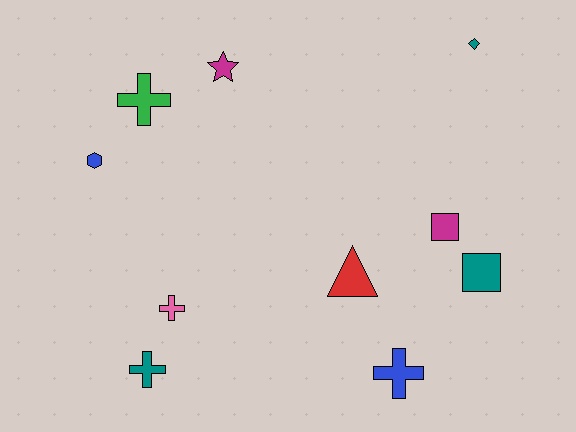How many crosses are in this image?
There are 4 crosses.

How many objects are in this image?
There are 10 objects.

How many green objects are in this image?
There is 1 green object.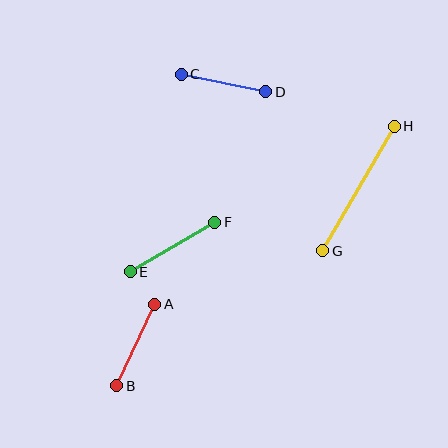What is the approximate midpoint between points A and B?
The midpoint is at approximately (136, 345) pixels.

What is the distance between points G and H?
The distance is approximately 144 pixels.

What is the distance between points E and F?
The distance is approximately 98 pixels.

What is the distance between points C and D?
The distance is approximately 86 pixels.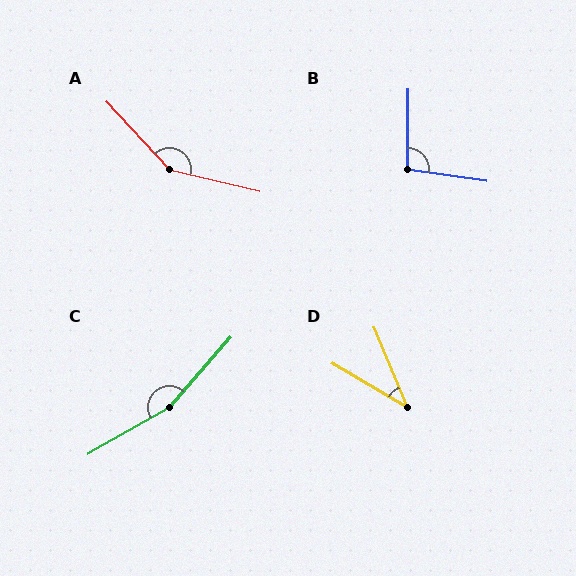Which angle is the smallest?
D, at approximately 37 degrees.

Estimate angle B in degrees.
Approximately 98 degrees.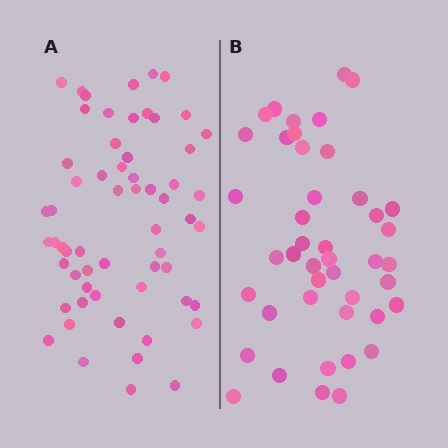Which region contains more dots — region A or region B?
Region A (the left region) has more dots.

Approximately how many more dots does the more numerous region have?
Region A has approximately 15 more dots than region B.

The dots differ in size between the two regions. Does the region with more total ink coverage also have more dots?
No. Region B has more total ink coverage because its dots are larger, but region A actually contains more individual dots. Total area can be misleading — the number of items is what matters here.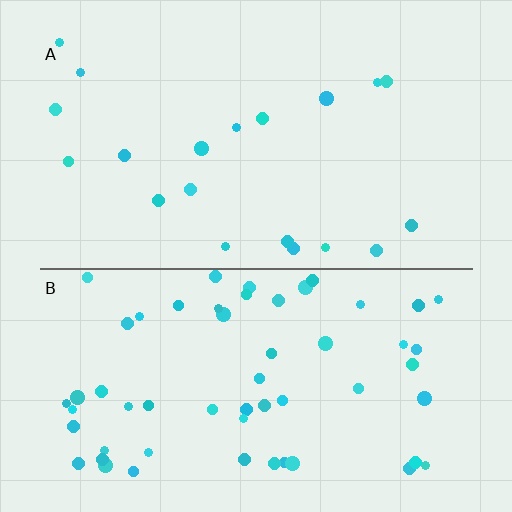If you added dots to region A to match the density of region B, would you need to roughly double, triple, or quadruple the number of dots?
Approximately triple.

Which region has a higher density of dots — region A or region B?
B (the bottom).